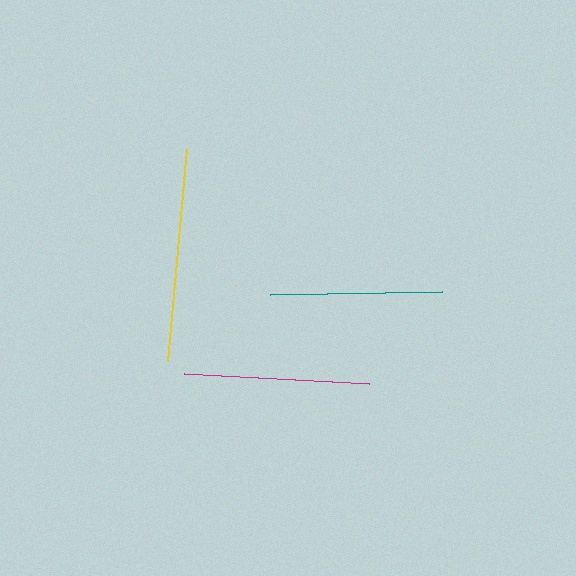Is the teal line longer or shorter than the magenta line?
The magenta line is longer than the teal line.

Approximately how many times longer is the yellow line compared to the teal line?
The yellow line is approximately 1.2 times the length of the teal line.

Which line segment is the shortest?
The teal line is the shortest at approximately 173 pixels.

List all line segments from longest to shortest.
From longest to shortest: yellow, magenta, teal.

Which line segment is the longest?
The yellow line is the longest at approximately 214 pixels.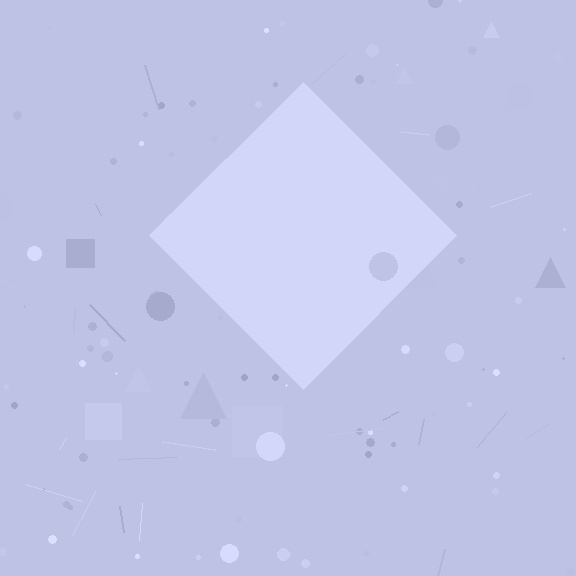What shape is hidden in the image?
A diamond is hidden in the image.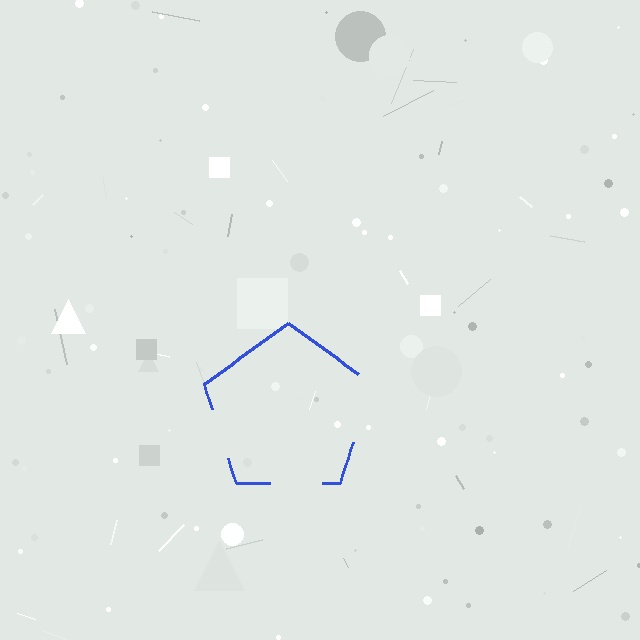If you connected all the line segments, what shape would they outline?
They would outline a pentagon.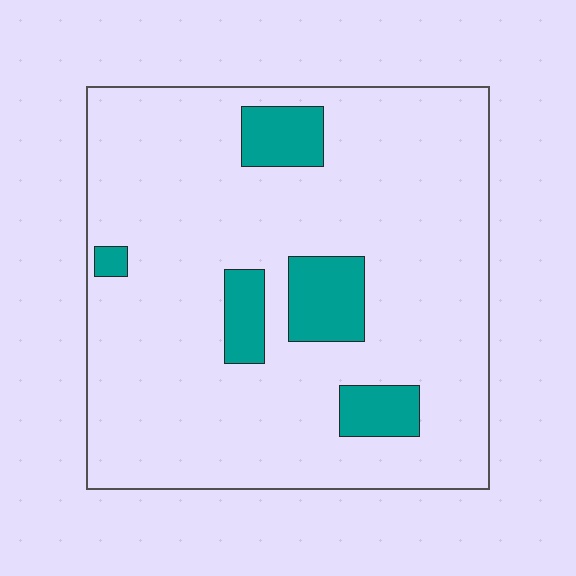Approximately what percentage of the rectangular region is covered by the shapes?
Approximately 15%.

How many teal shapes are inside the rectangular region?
5.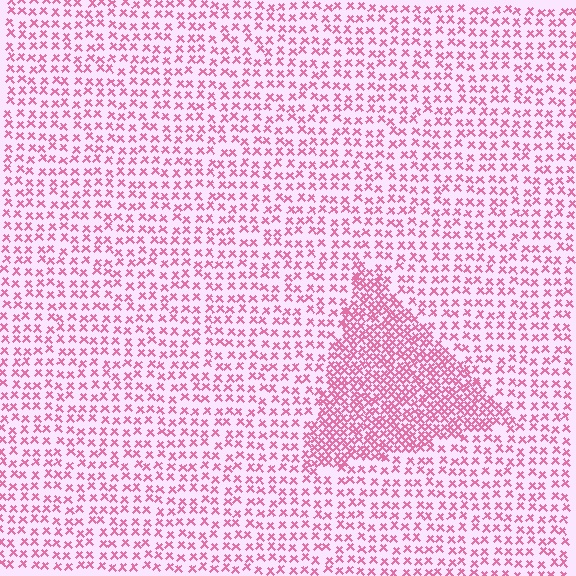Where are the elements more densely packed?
The elements are more densely packed inside the triangle boundary.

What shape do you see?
I see a triangle.